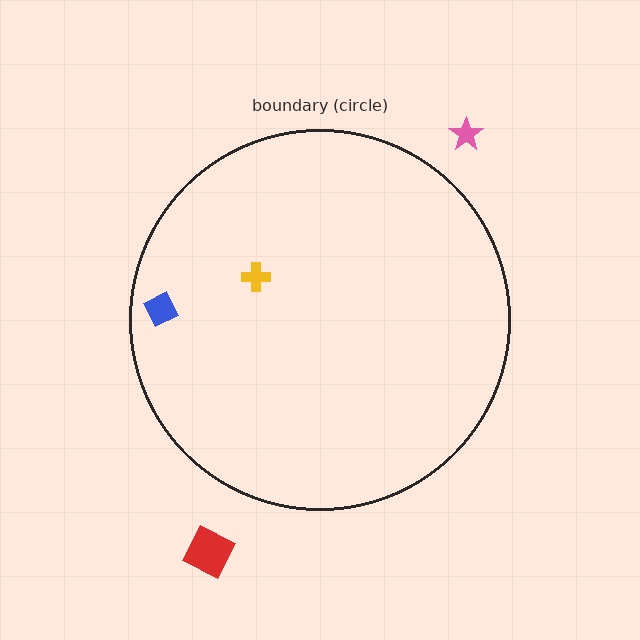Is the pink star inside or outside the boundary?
Outside.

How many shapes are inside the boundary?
2 inside, 2 outside.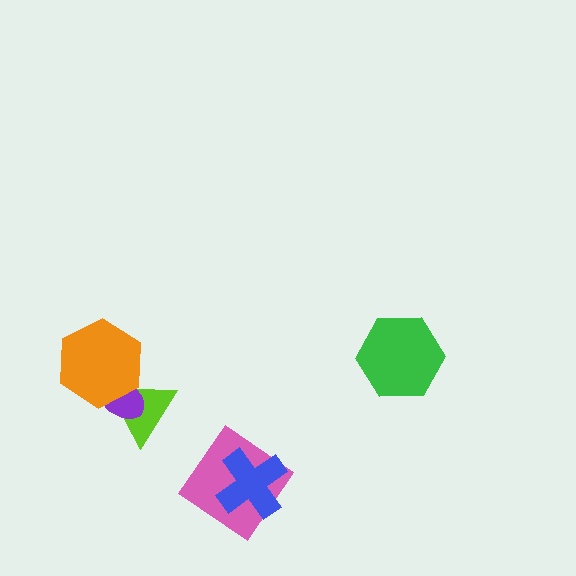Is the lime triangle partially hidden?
Yes, it is partially covered by another shape.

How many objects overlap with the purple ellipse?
2 objects overlap with the purple ellipse.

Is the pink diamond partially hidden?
Yes, it is partially covered by another shape.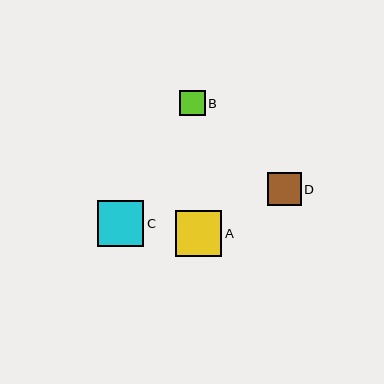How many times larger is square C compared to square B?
Square C is approximately 1.8 times the size of square B.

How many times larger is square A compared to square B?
Square A is approximately 1.8 times the size of square B.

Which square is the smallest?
Square B is the smallest with a size of approximately 25 pixels.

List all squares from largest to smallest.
From largest to smallest: A, C, D, B.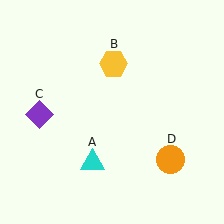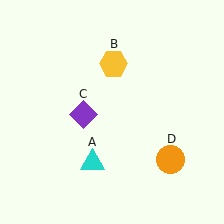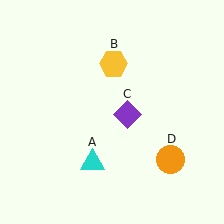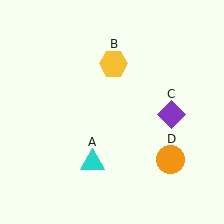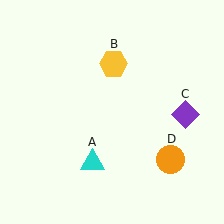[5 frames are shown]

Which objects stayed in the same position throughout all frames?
Cyan triangle (object A) and yellow hexagon (object B) and orange circle (object D) remained stationary.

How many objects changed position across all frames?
1 object changed position: purple diamond (object C).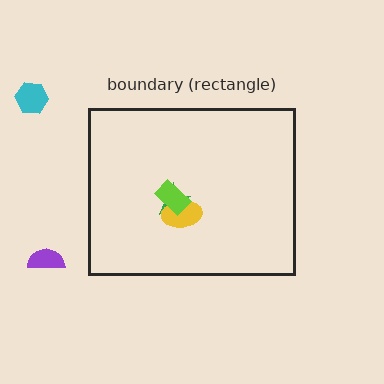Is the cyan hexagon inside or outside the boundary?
Outside.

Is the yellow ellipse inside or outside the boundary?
Inside.